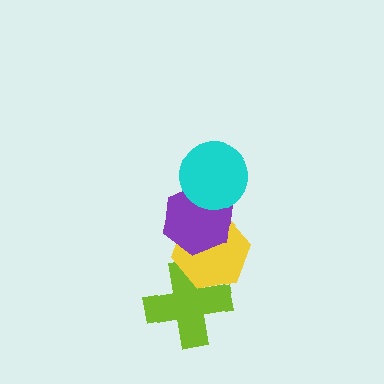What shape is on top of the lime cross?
The yellow hexagon is on top of the lime cross.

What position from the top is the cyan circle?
The cyan circle is 1st from the top.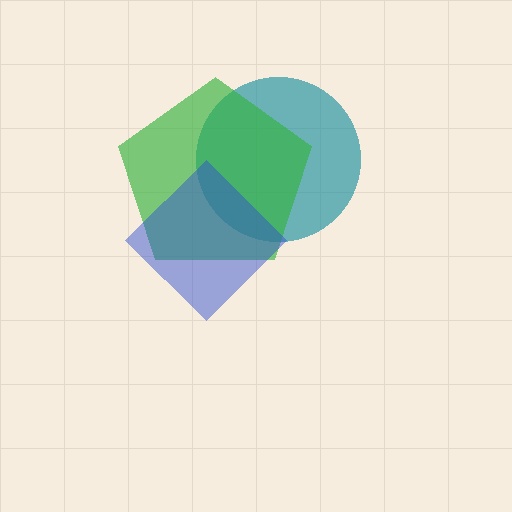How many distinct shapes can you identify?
There are 3 distinct shapes: a teal circle, a green pentagon, a blue diamond.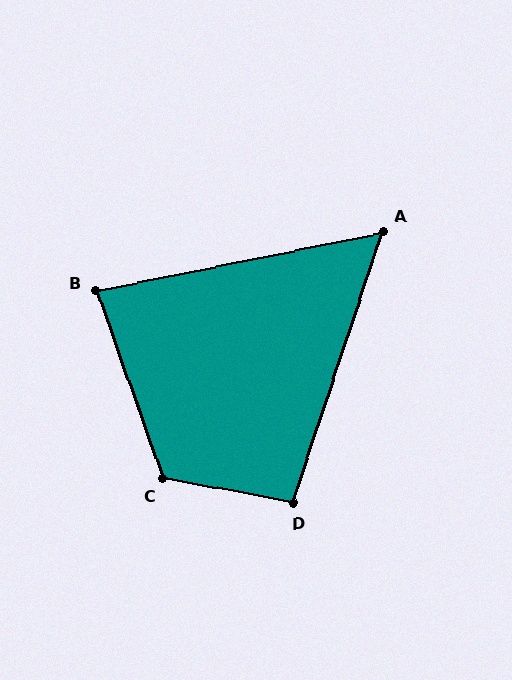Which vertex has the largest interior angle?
C, at approximately 120 degrees.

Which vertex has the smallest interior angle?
A, at approximately 60 degrees.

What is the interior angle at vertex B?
Approximately 82 degrees (acute).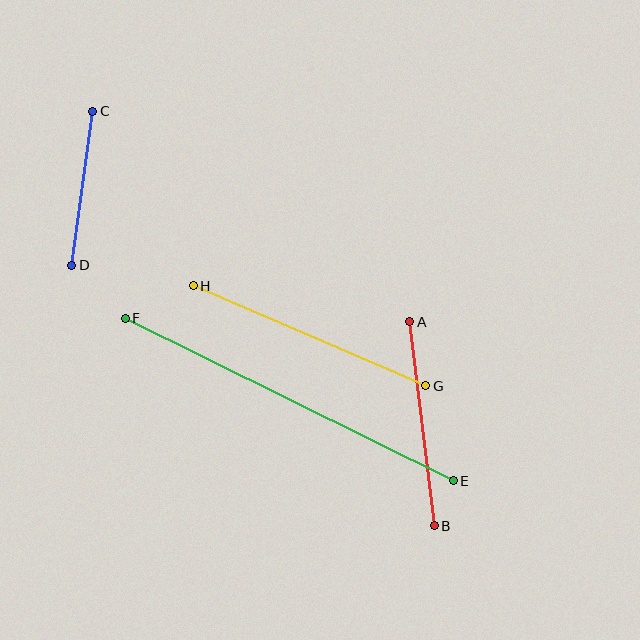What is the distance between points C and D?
The distance is approximately 155 pixels.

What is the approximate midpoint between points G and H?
The midpoint is at approximately (309, 336) pixels.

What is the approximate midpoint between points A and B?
The midpoint is at approximately (422, 424) pixels.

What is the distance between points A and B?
The distance is approximately 205 pixels.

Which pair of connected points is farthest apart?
Points E and F are farthest apart.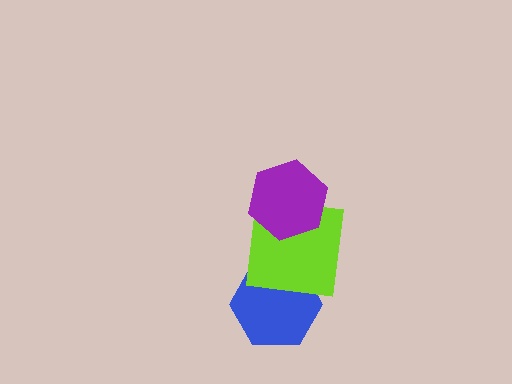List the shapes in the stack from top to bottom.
From top to bottom: the purple hexagon, the lime square, the blue hexagon.